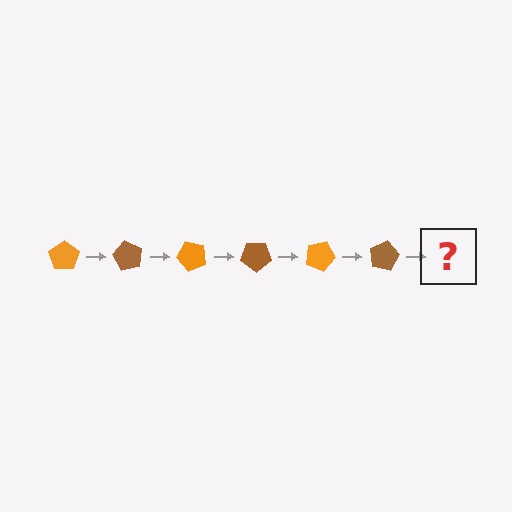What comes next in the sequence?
The next element should be an orange pentagon, rotated 360 degrees from the start.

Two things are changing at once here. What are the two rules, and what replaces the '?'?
The two rules are that it rotates 60 degrees each step and the color cycles through orange and brown. The '?' should be an orange pentagon, rotated 360 degrees from the start.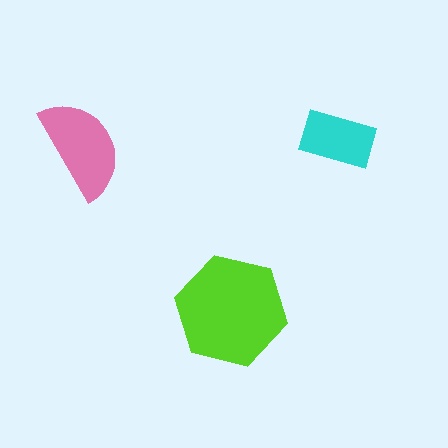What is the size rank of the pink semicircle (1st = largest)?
2nd.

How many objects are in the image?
There are 3 objects in the image.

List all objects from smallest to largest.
The cyan rectangle, the pink semicircle, the lime hexagon.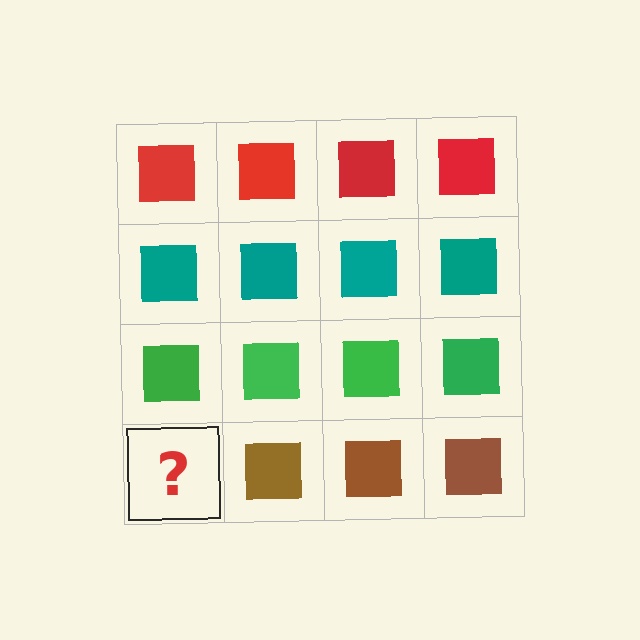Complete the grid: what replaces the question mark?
The question mark should be replaced with a brown square.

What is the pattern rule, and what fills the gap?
The rule is that each row has a consistent color. The gap should be filled with a brown square.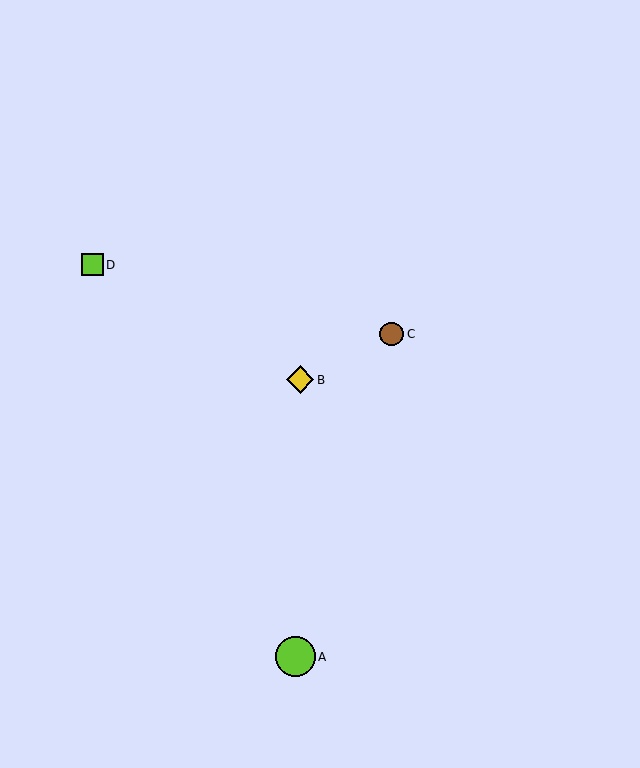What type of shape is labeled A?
Shape A is a lime circle.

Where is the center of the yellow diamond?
The center of the yellow diamond is at (300, 380).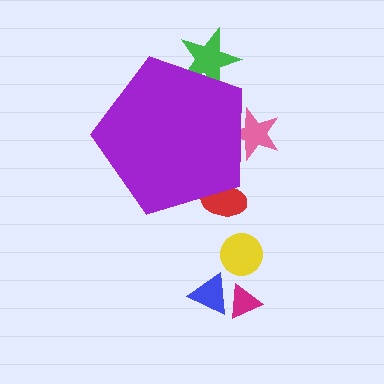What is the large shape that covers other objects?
A purple pentagon.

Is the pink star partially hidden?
Yes, the pink star is partially hidden behind the purple pentagon.